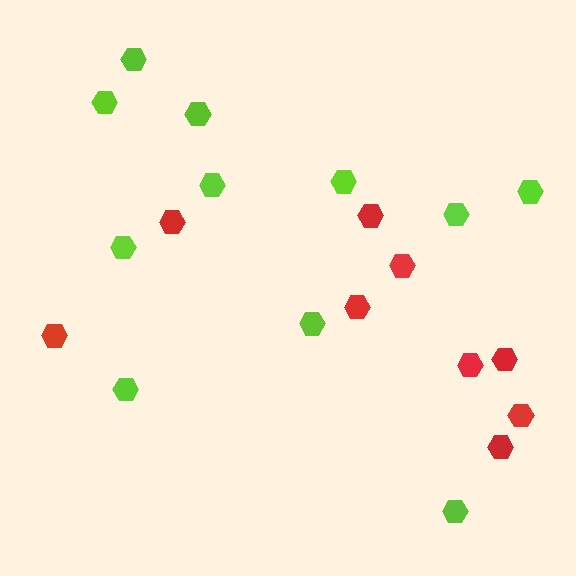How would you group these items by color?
There are 2 groups: one group of red hexagons (9) and one group of lime hexagons (11).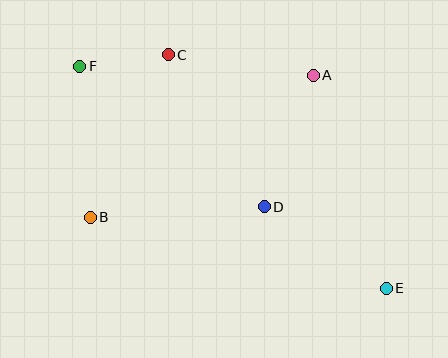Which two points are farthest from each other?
Points E and F are farthest from each other.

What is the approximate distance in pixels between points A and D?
The distance between A and D is approximately 140 pixels.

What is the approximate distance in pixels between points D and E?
The distance between D and E is approximately 147 pixels.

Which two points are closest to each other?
Points C and F are closest to each other.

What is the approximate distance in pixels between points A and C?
The distance between A and C is approximately 146 pixels.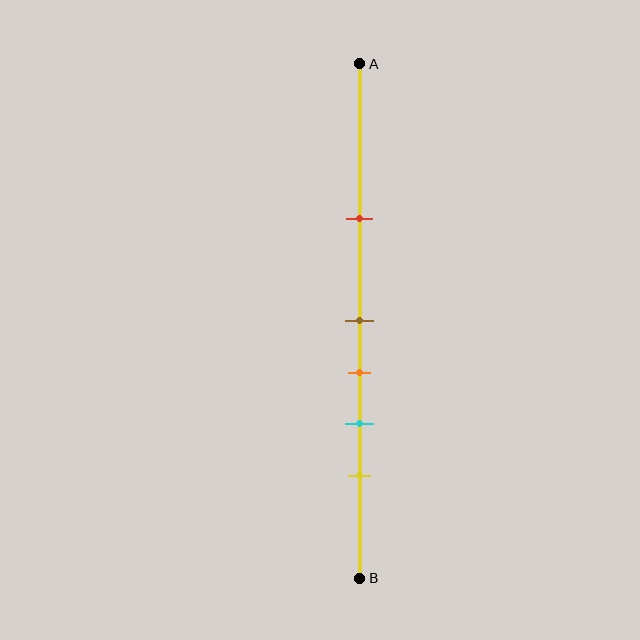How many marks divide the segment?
There are 5 marks dividing the segment.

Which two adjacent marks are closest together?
The brown and orange marks are the closest adjacent pair.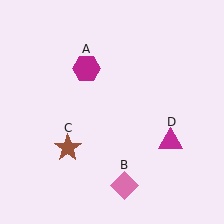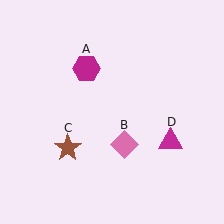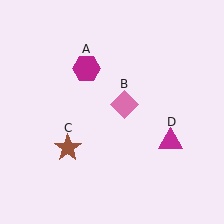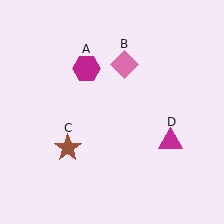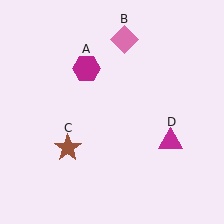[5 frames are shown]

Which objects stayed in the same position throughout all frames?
Magenta hexagon (object A) and brown star (object C) and magenta triangle (object D) remained stationary.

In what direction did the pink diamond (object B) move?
The pink diamond (object B) moved up.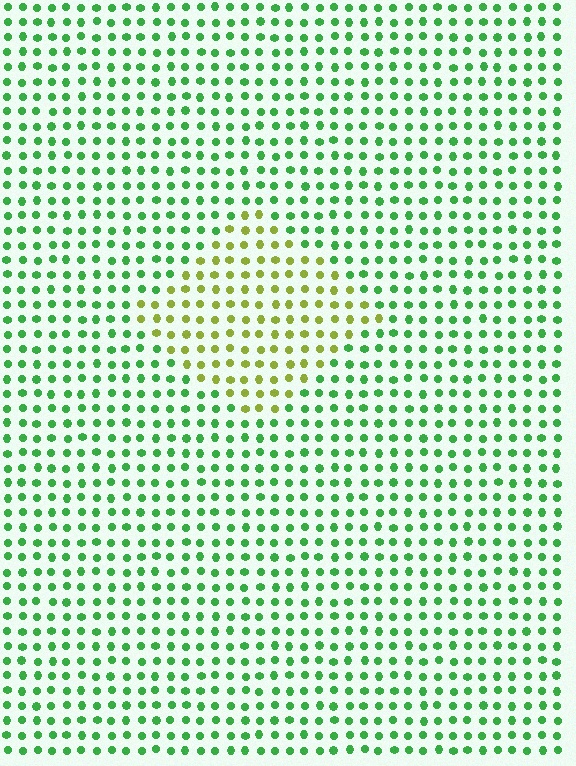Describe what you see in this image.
The image is filled with small green elements in a uniform arrangement. A diamond-shaped region is visible where the elements are tinted to a slightly different hue, forming a subtle color boundary.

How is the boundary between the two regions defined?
The boundary is defined purely by a slight shift in hue (about 50 degrees). Spacing, size, and orientation are identical on both sides.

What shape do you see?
I see a diamond.